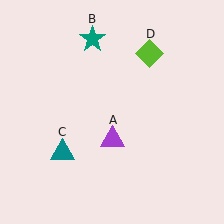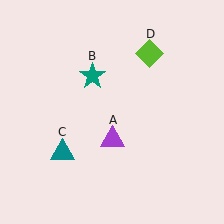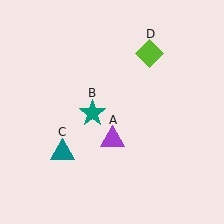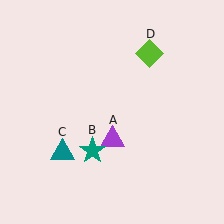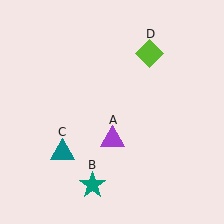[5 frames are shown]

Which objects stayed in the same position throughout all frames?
Purple triangle (object A) and teal triangle (object C) and lime diamond (object D) remained stationary.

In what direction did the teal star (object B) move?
The teal star (object B) moved down.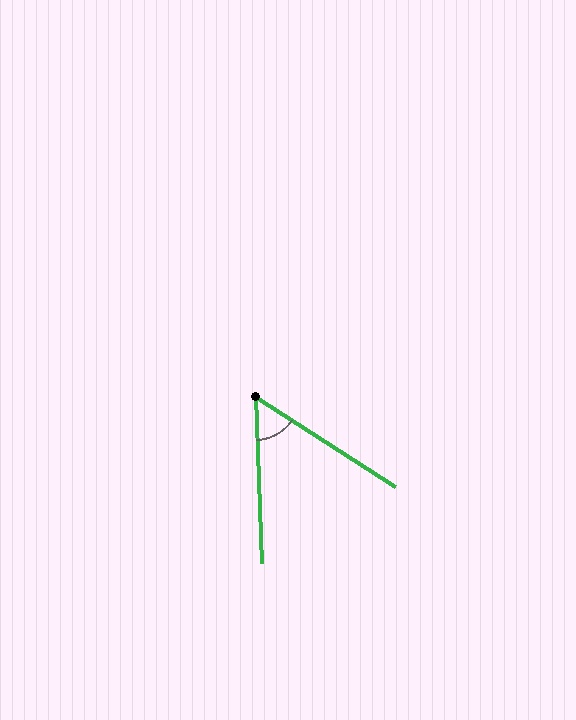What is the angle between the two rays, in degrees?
Approximately 55 degrees.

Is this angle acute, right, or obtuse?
It is acute.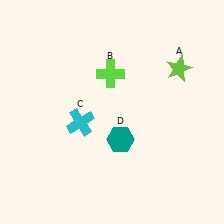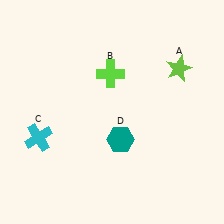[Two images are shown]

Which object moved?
The cyan cross (C) moved left.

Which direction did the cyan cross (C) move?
The cyan cross (C) moved left.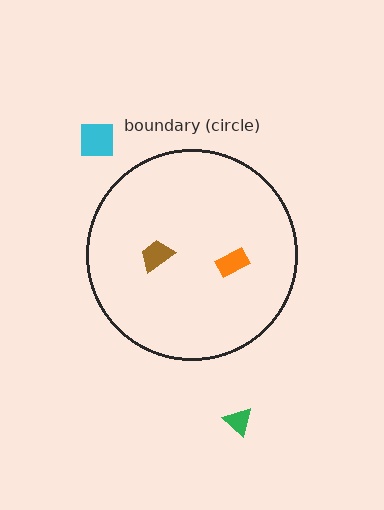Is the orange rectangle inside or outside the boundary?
Inside.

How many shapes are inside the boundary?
2 inside, 2 outside.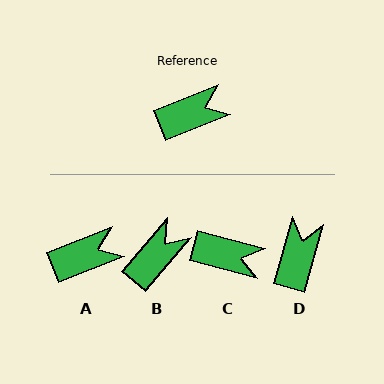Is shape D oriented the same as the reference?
No, it is off by about 52 degrees.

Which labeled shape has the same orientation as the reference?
A.